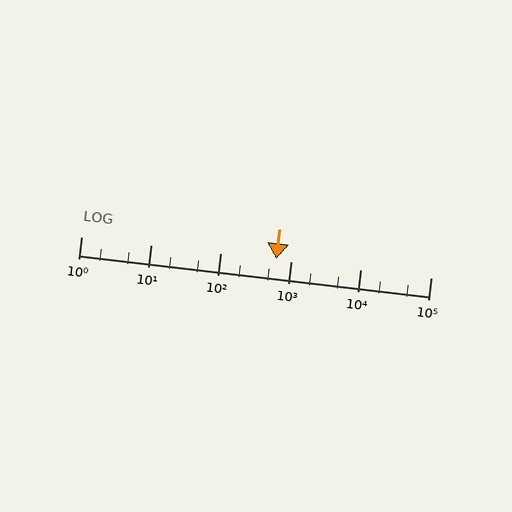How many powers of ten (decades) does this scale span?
The scale spans 5 decades, from 1 to 100000.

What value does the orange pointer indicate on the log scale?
The pointer indicates approximately 620.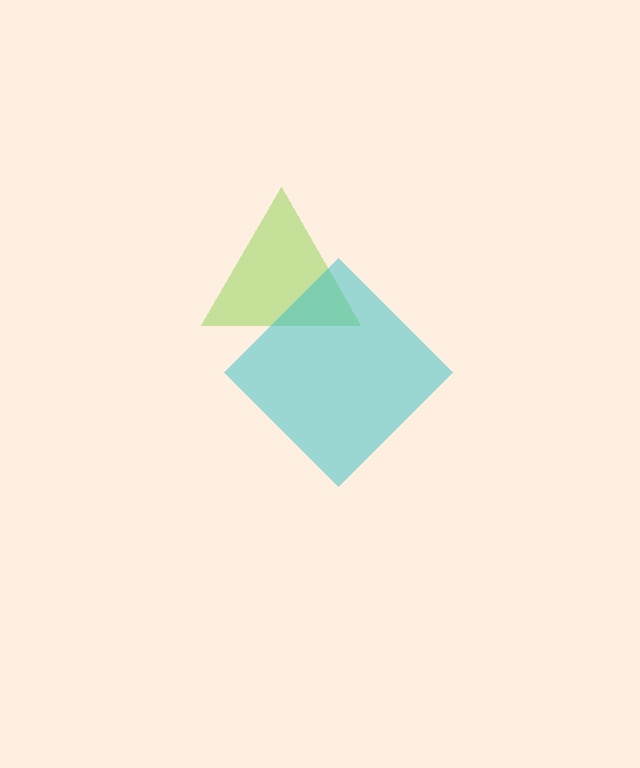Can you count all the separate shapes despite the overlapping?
Yes, there are 2 separate shapes.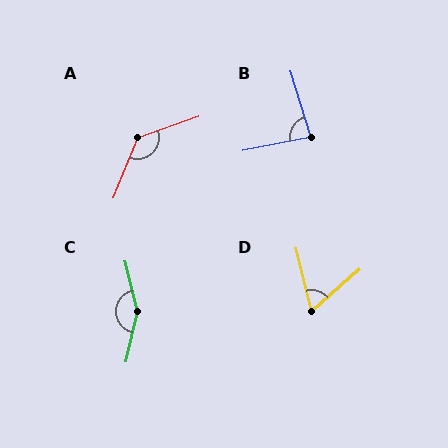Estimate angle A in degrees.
Approximately 132 degrees.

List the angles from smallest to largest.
D (63°), B (84°), A (132°), C (153°).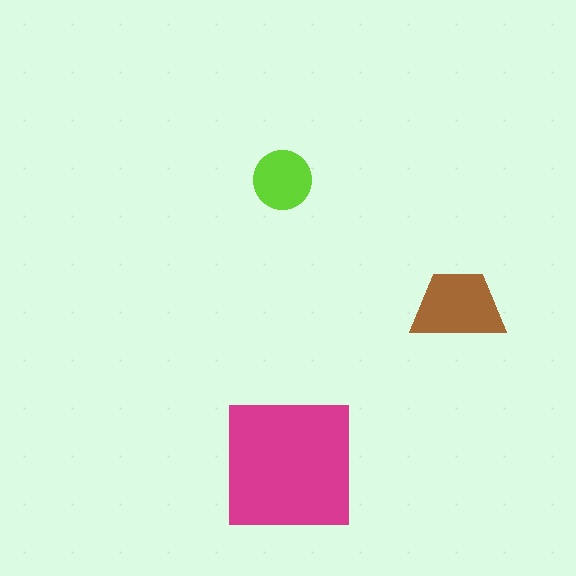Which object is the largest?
The magenta square.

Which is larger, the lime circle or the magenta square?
The magenta square.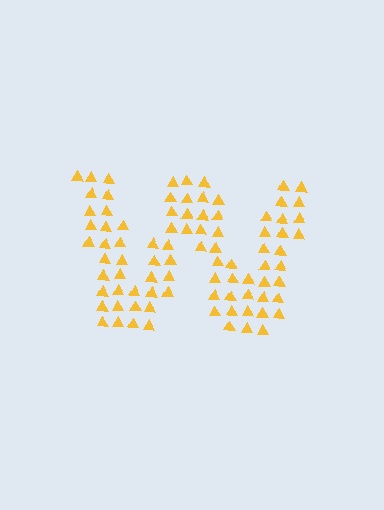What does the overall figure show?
The overall figure shows the letter W.